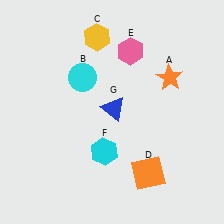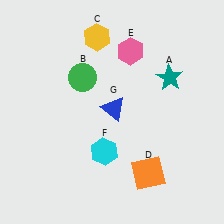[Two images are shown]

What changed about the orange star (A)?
In Image 1, A is orange. In Image 2, it changed to teal.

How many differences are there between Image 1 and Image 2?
There are 2 differences between the two images.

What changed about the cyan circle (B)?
In Image 1, B is cyan. In Image 2, it changed to green.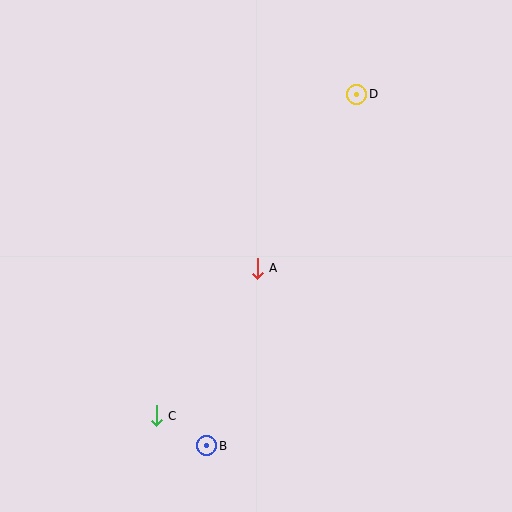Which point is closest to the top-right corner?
Point D is closest to the top-right corner.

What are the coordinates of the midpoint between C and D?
The midpoint between C and D is at (257, 255).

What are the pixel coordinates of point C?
Point C is at (156, 416).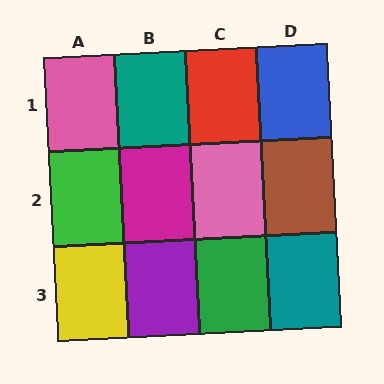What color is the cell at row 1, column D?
Blue.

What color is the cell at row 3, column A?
Yellow.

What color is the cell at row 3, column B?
Purple.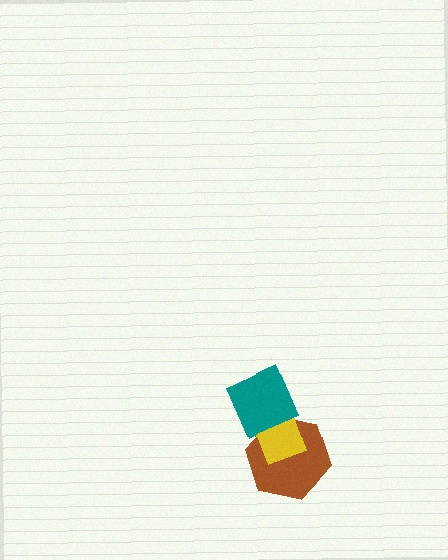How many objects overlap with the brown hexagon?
2 objects overlap with the brown hexagon.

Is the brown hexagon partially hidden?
Yes, it is partially covered by another shape.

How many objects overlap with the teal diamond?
2 objects overlap with the teal diamond.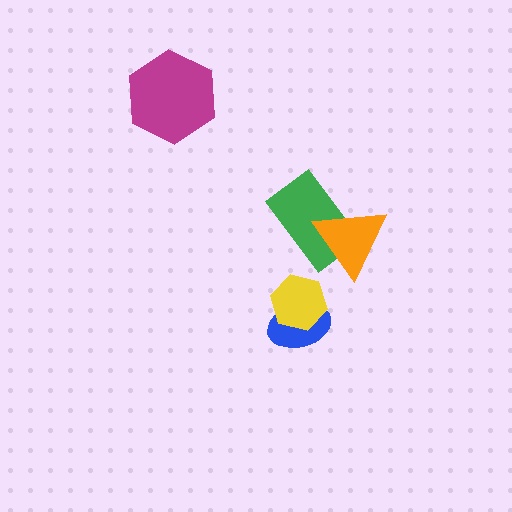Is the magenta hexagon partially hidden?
No, no other shape covers it.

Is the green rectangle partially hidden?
Yes, it is partially covered by another shape.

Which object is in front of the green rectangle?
The orange triangle is in front of the green rectangle.